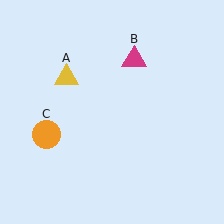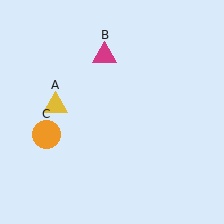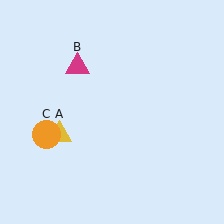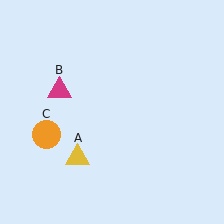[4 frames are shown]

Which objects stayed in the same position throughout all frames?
Orange circle (object C) remained stationary.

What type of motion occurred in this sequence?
The yellow triangle (object A), magenta triangle (object B) rotated counterclockwise around the center of the scene.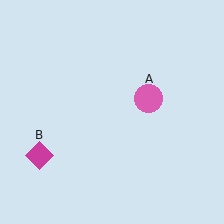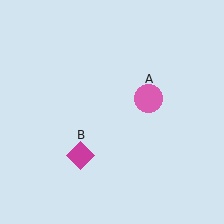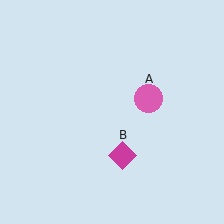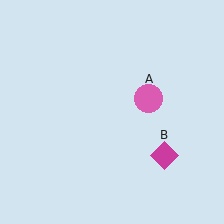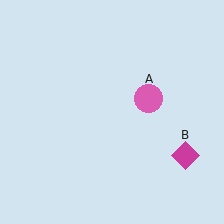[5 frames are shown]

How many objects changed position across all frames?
1 object changed position: magenta diamond (object B).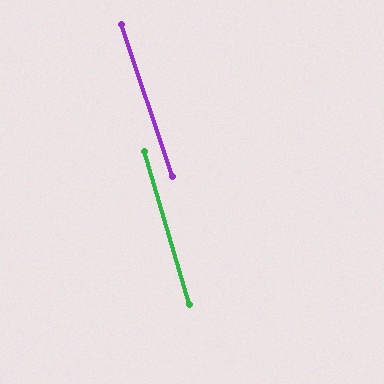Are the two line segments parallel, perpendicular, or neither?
Parallel — their directions differ by only 1.9°.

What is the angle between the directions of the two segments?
Approximately 2 degrees.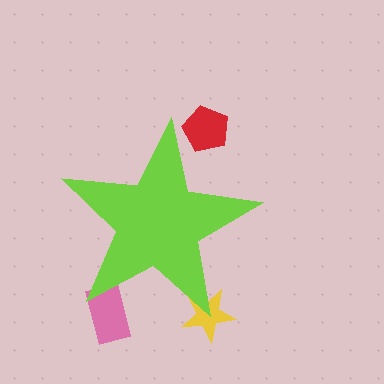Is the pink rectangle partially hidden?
Yes, the pink rectangle is partially hidden behind the lime star.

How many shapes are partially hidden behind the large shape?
3 shapes are partially hidden.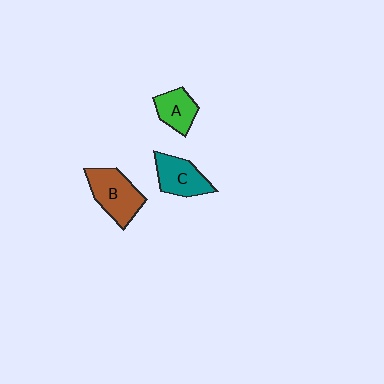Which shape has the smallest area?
Shape A (green).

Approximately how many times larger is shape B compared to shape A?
Approximately 1.6 times.